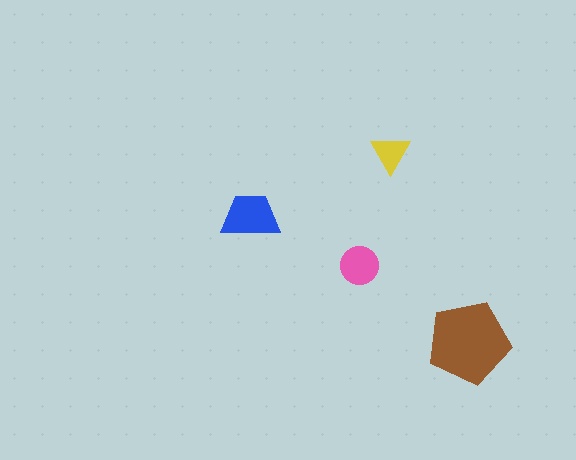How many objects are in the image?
There are 4 objects in the image.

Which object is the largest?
The brown pentagon.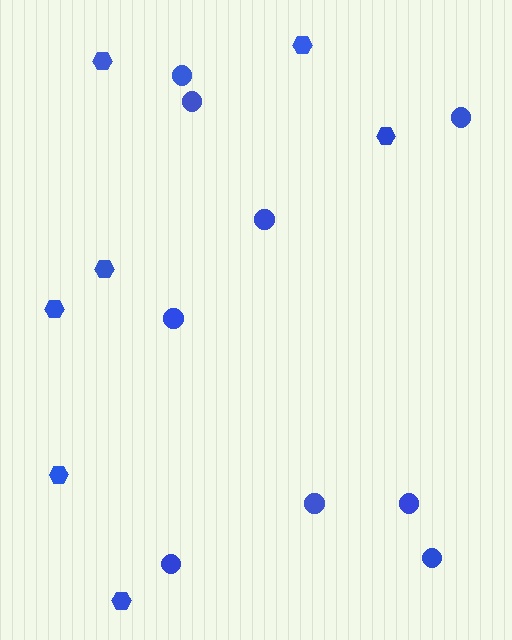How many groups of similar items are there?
There are 2 groups: one group of hexagons (7) and one group of circles (9).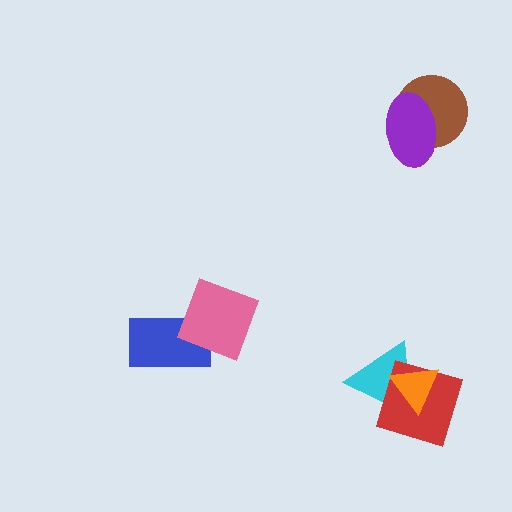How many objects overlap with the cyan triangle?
2 objects overlap with the cyan triangle.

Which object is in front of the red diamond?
The orange triangle is in front of the red diamond.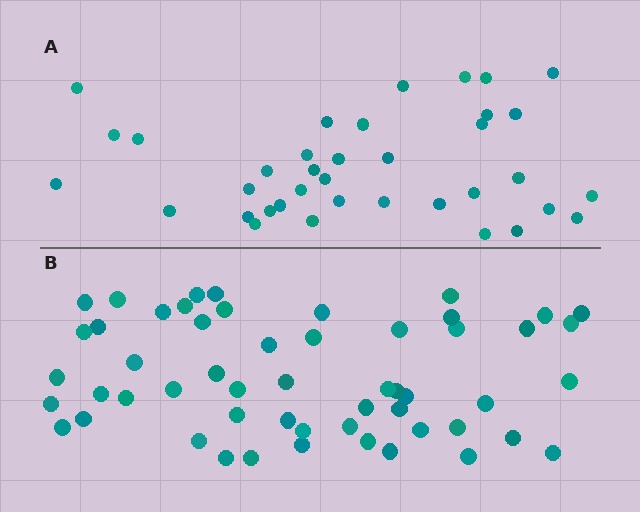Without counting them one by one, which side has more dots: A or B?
Region B (the bottom region) has more dots.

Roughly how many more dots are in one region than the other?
Region B has approximately 15 more dots than region A.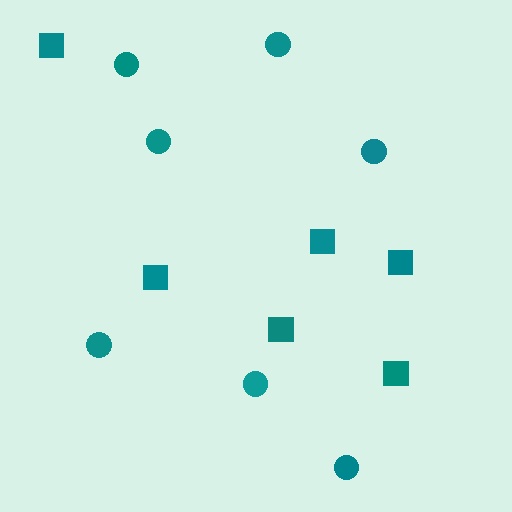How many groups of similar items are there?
There are 2 groups: one group of squares (6) and one group of circles (7).